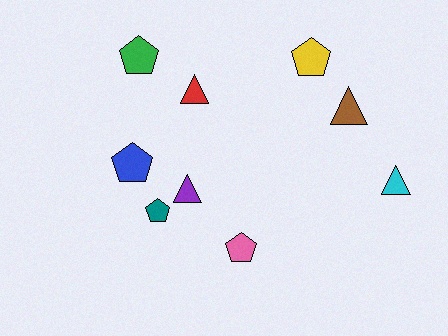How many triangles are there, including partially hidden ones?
There are 4 triangles.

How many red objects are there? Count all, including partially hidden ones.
There is 1 red object.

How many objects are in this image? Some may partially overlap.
There are 9 objects.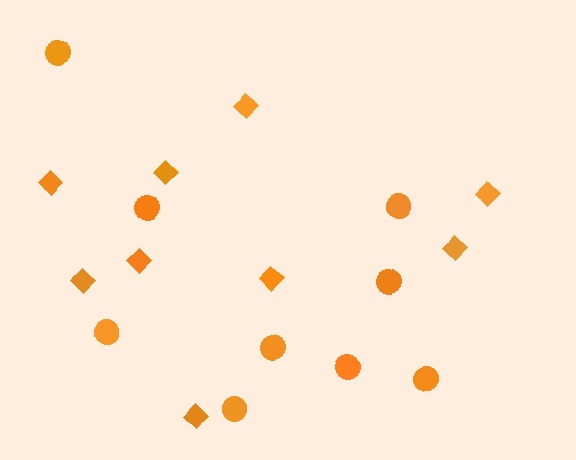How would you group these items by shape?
There are 2 groups: one group of circles (9) and one group of diamonds (9).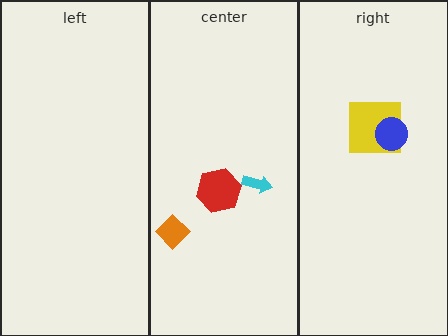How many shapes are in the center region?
3.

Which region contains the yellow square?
The right region.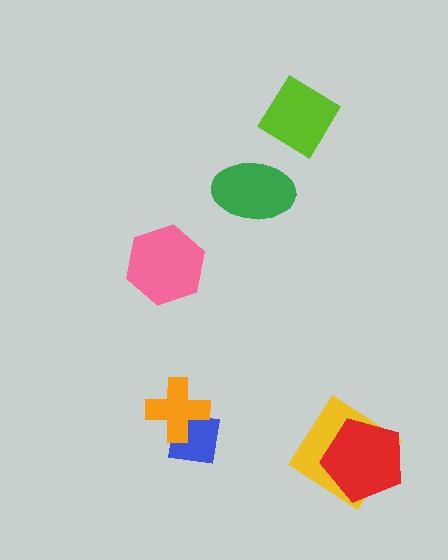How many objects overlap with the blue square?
1 object overlaps with the blue square.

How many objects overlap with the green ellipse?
0 objects overlap with the green ellipse.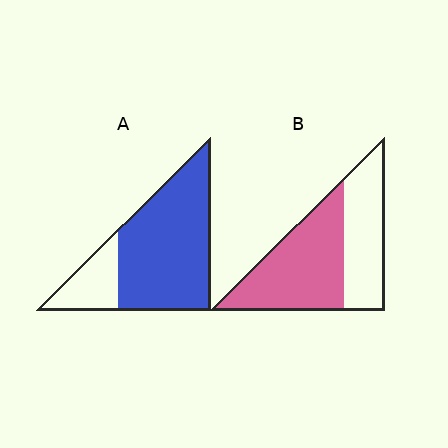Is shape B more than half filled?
Yes.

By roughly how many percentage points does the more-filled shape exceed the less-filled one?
By roughly 20 percentage points (A over B).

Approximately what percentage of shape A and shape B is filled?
A is approximately 80% and B is approximately 60%.